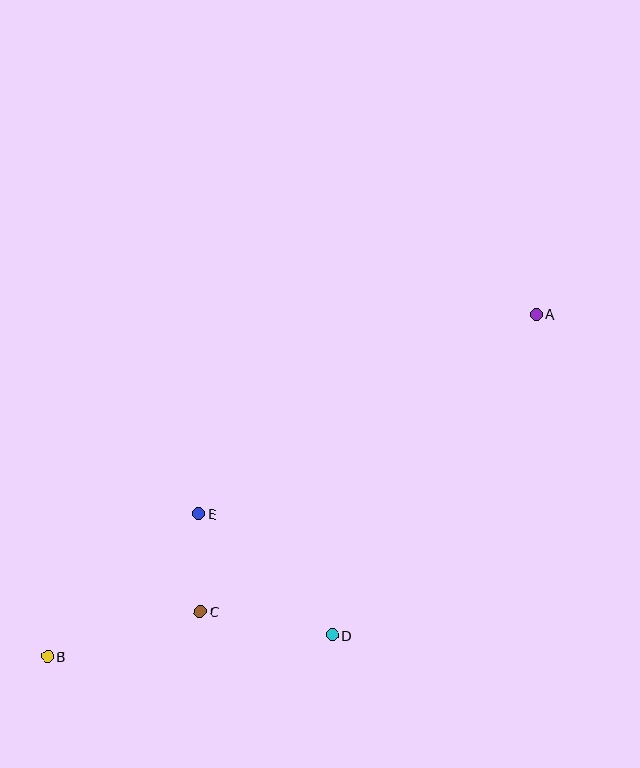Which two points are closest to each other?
Points C and E are closest to each other.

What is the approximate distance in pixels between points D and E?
The distance between D and E is approximately 181 pixels.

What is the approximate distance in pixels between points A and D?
The distance between A and D is approximately 380 pixels.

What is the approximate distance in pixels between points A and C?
The distance between A and C is approximately 448 pixels.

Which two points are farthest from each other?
Points A and B are farthest from each other.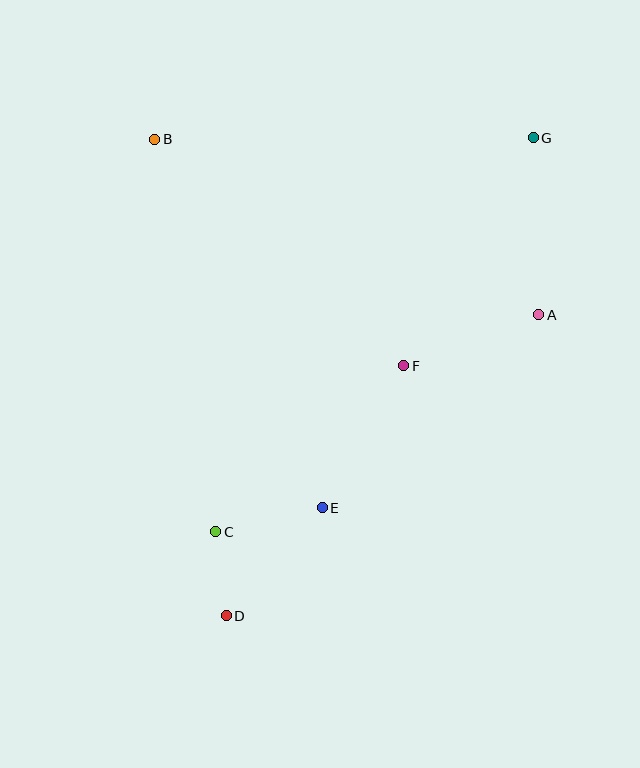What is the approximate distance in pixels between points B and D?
The distance between B and D is approximately 482 pixels.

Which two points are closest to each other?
Points C and D are closest to each other.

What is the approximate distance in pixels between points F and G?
The distance between F and G is approximately 262 pixels.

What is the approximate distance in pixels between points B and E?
The distance between B and E is approximately 404 pixels.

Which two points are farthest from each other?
Points D and G are farthest from each other.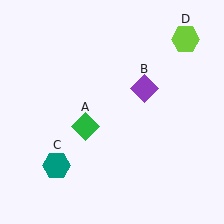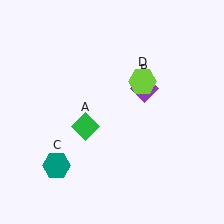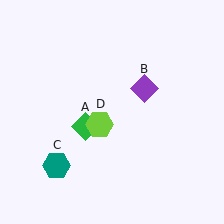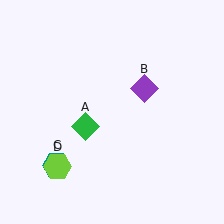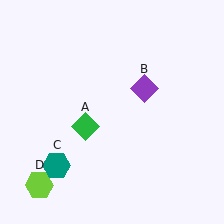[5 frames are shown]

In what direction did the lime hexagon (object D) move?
The lime hexagon (object D) moved down and to the left.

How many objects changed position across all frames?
1 object changed position: lime hexagon (object D).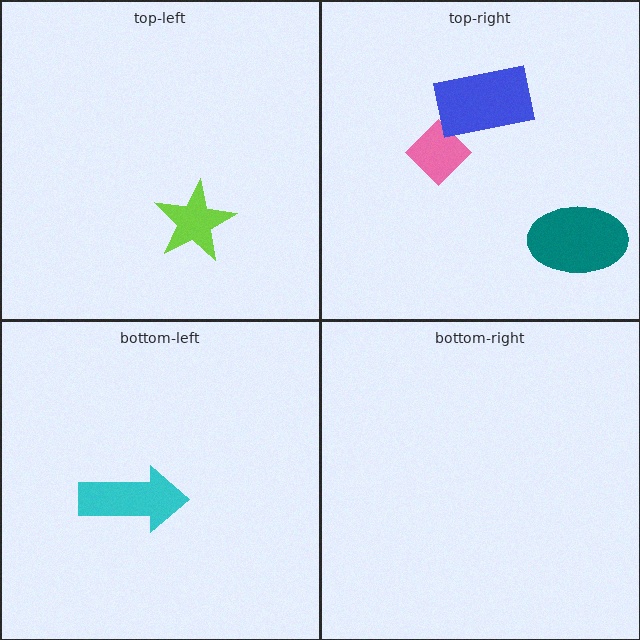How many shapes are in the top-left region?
1.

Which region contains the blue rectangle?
The top-right region.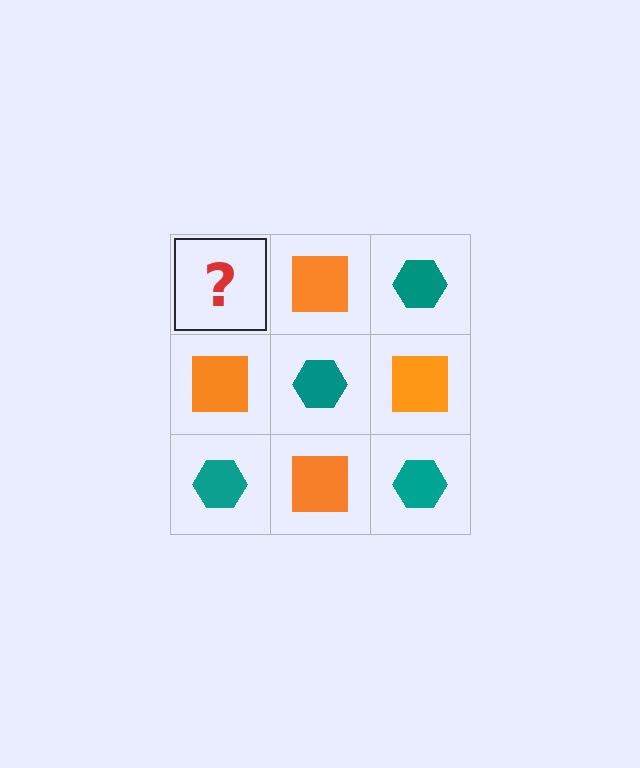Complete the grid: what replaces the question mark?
The question mark should be replaced with a teal hexagon.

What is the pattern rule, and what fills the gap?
The rule is that it alternates teal hexagon and orange square in a checkerboard pattern. The gap should be filled with a teal hexagon.